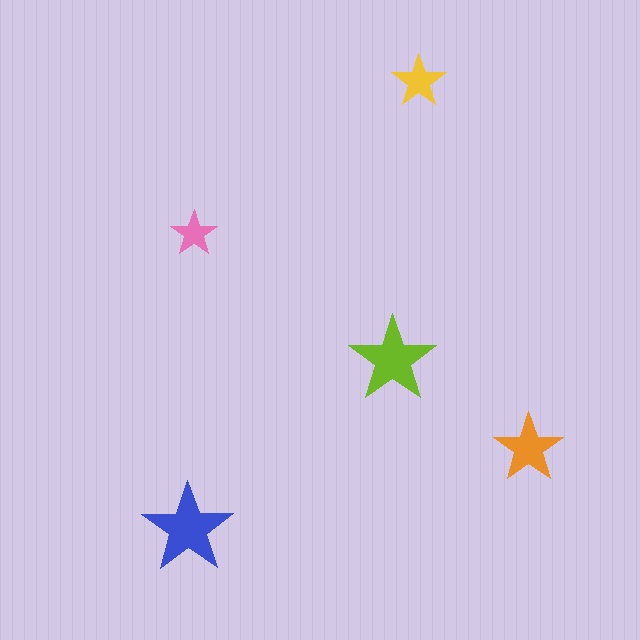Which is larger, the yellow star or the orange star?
The orange one.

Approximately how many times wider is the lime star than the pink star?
About 2 times wider.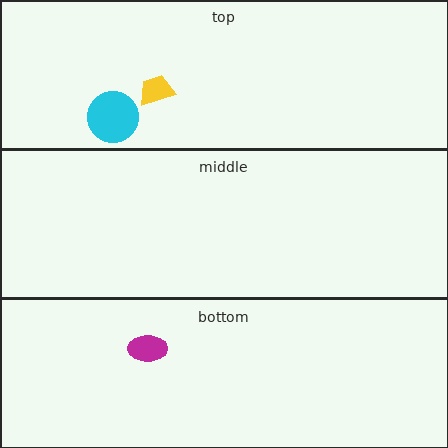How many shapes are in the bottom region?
1.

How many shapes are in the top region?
2.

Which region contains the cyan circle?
The top region.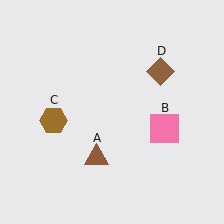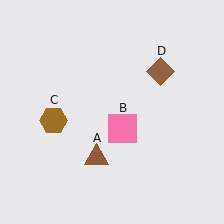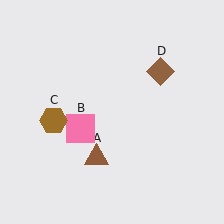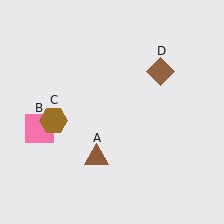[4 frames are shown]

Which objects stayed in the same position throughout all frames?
Brown triangle (object A) and brown hexagon (object C) and brown diamond (object D) remained stationary.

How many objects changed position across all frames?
1 object changed position: pink square (object B).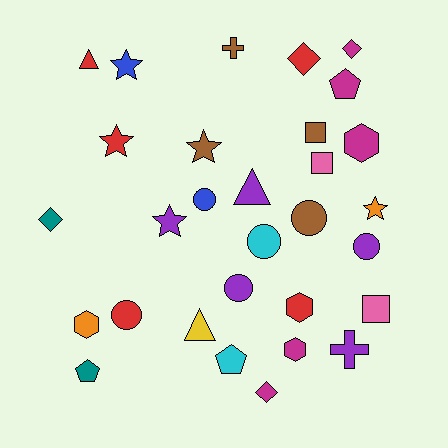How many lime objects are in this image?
There are no lime objects.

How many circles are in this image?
There are 6 circles.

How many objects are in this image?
There are 30 objects.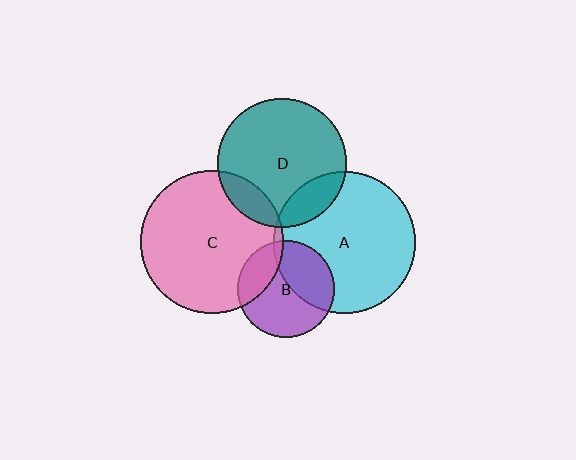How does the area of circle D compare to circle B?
Approximately 1.8 times.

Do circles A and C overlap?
Yes.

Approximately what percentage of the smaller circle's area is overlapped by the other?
Approximately 5%.